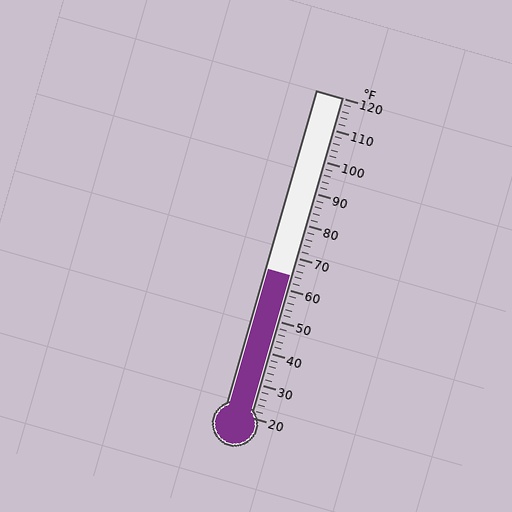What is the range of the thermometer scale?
The thermometer scale ranges from 20°F to 120°F.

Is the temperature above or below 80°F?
The temperature is below 80°F.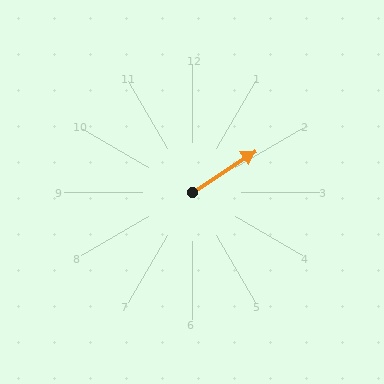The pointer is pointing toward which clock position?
Roughly 2 o'clock.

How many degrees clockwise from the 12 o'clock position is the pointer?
Approximately 57 degrees.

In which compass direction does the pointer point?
Northeast.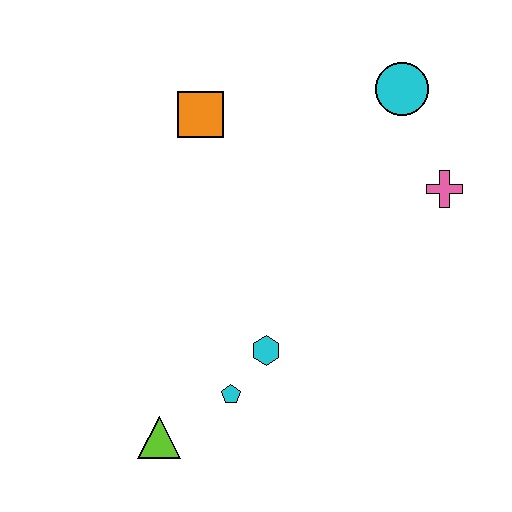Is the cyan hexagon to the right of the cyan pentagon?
Yes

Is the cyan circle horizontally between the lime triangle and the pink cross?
Yes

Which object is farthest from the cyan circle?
The lime triangle is farthest from the cyan circle.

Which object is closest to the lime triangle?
The cyan pentagon is closest to the lime triangle.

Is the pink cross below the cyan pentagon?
No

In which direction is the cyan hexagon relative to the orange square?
The cyan hexagon is below the orange square.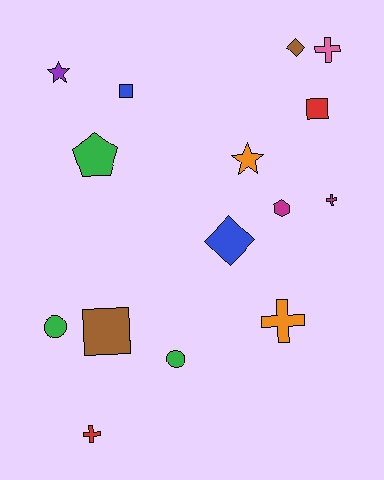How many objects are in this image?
There are 15 objects.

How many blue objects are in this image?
There are 2 blue objects.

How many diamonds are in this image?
There are 2 diamonds.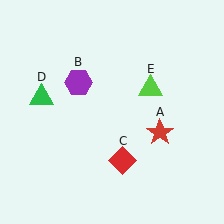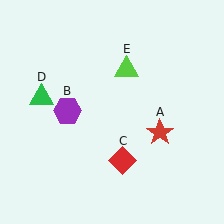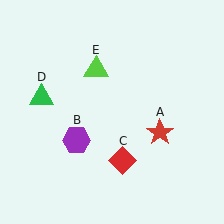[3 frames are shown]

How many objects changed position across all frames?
2 objects changed position: purple hexagon (object B), lime triangle (object E).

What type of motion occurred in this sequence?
The purple hexagon (object B), lime triangle (object E) rotated counterclockwise around the center of the scene.